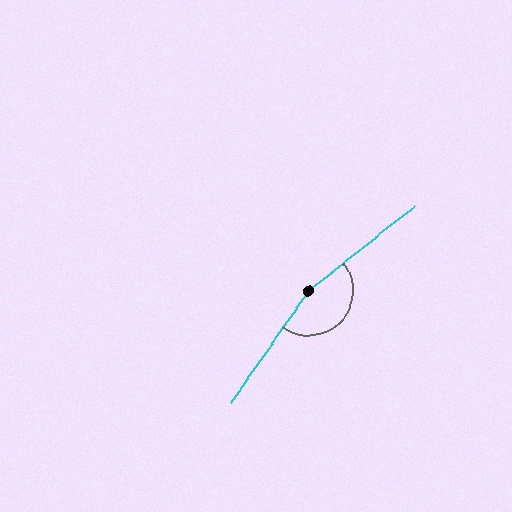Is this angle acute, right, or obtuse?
It is obtuse.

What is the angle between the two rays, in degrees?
Approximately 163 degrees.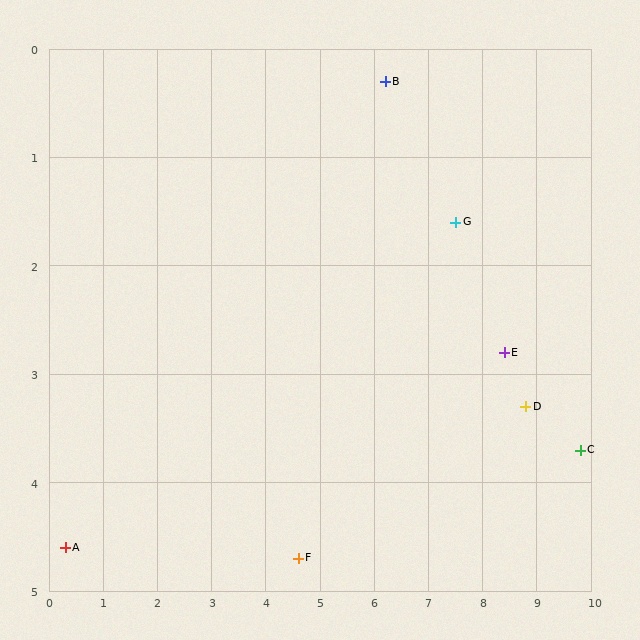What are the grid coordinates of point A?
Point A is at approximately (0.3, 4.6).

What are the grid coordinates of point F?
Point F is at approximately (4.6, 4.7).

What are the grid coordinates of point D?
Point D is at approximately (8.8, 3.3).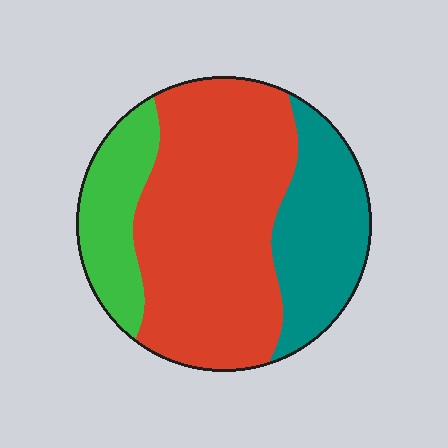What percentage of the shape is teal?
Teal takes up about one quarter (1/4) of the shape.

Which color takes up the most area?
Red, at roughly 55%.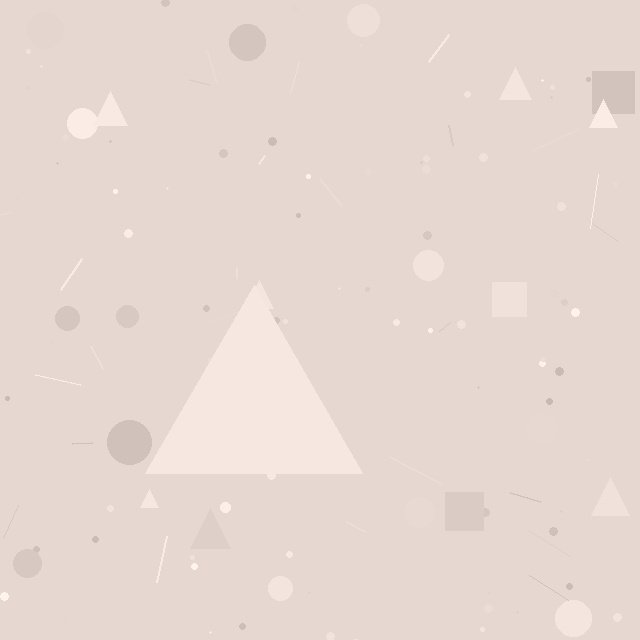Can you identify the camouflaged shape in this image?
The camouflaged shape is a triangle.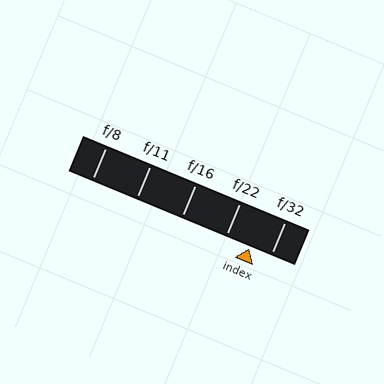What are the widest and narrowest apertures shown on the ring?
The widest aperture shown is f/8 and the narrowest is f/32.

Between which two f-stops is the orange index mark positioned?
The index mark is between f/22 and f/32.